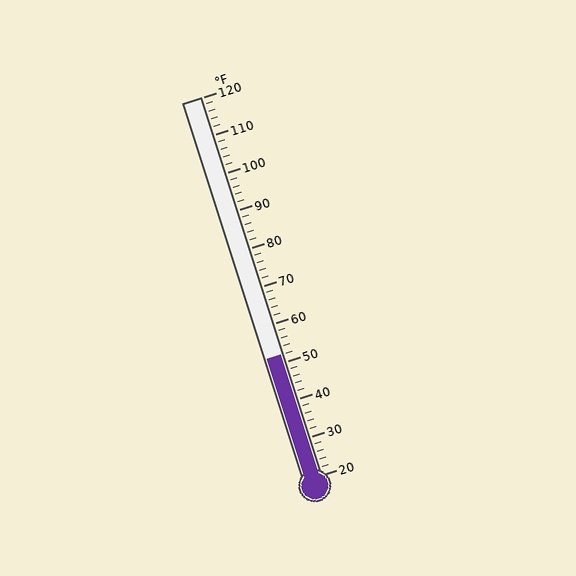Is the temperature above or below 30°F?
The temperature is above 30°F.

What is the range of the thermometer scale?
The thermometer scale ranges from 20°F to 120°F.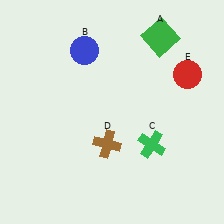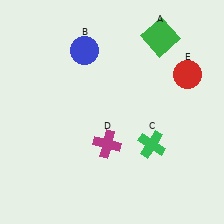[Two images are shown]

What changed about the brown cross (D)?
In Image 1, D is brown. In Image 2, it changed to magenta.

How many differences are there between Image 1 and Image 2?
There is 1 difference between the two images.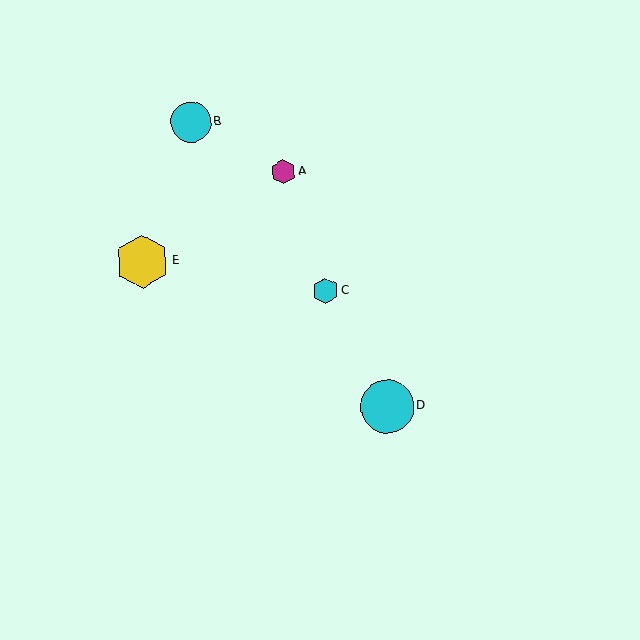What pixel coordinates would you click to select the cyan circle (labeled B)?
Click at (191, 122) to select the cyan circle B.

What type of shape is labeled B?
Shape B is a cyan circle.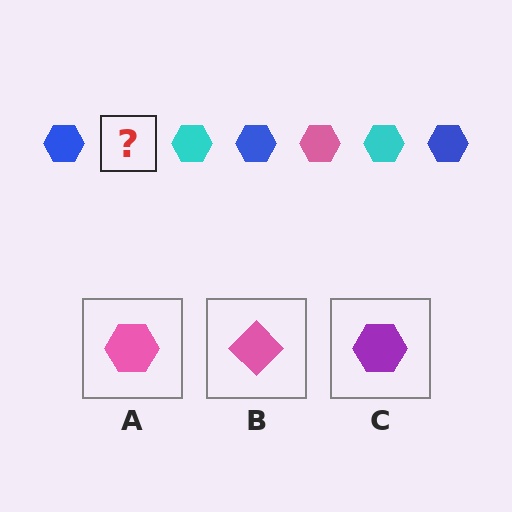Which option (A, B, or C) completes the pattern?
A.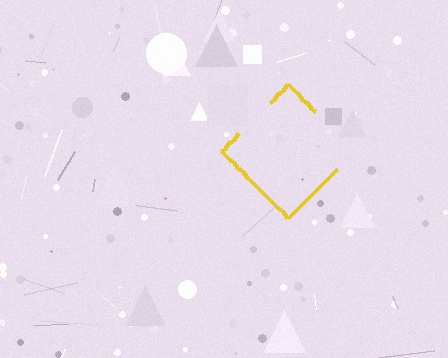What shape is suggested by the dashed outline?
The dashed outline suggests a diamond.